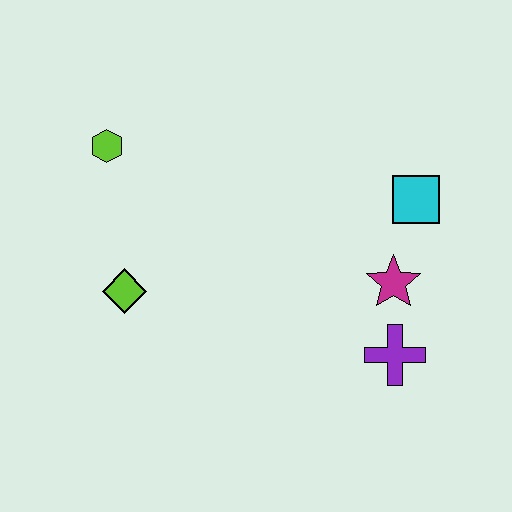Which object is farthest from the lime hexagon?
The purple cross is farthest from the lime hexagon.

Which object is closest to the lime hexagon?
The lime diamond is closest to the lime hexagon.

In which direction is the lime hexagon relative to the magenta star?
The lime hexagon is to the left of the magenta star.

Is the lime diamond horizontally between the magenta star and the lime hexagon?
Yes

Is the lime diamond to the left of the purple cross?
Yes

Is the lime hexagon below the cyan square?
No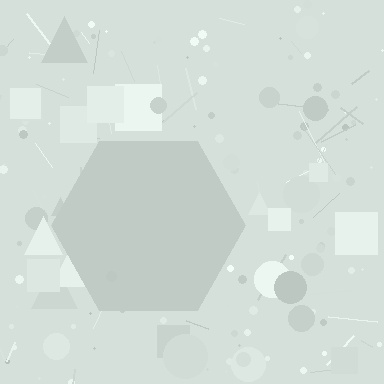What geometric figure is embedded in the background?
A hexagon is embedded in the background.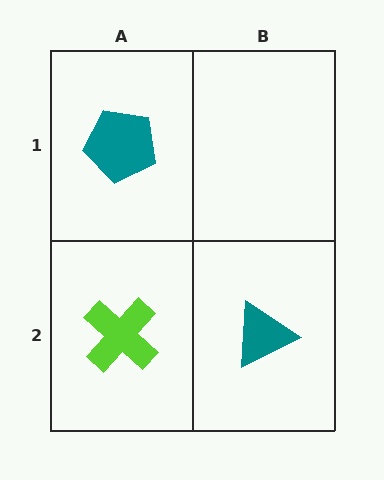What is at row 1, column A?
A teal pentagon.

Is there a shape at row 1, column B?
No, that cell is empty.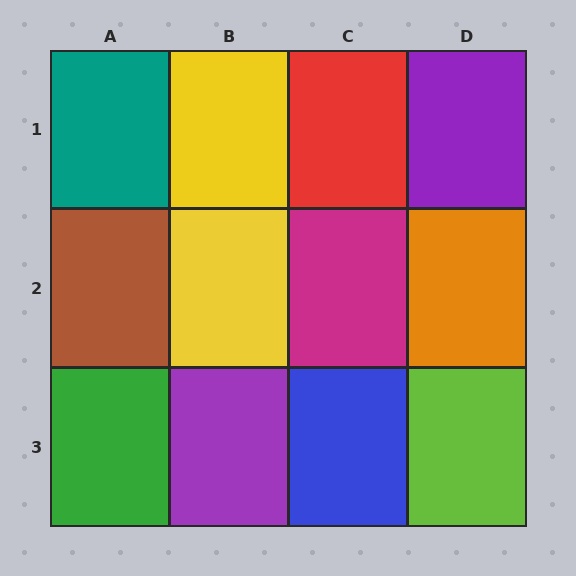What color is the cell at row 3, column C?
Blue.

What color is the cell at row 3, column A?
Green.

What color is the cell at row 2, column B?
Yellow.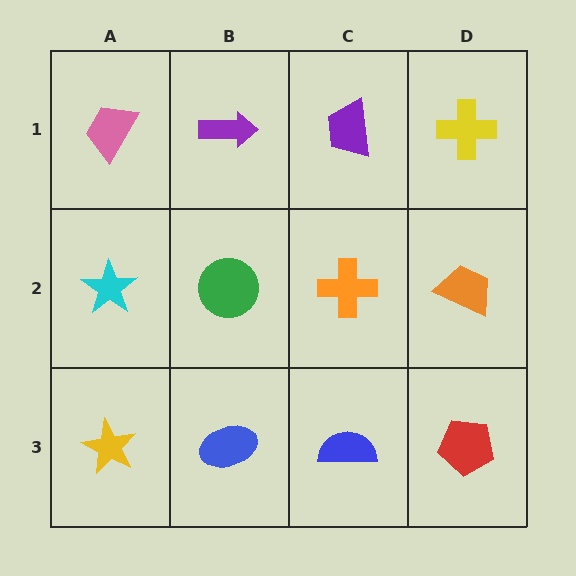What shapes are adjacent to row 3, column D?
An orange trapezoid (row 2, column D), a blue semicircle (row 3, column C).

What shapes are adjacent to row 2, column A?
A pink trapezoid (row 1, column A), a yellow star (row 3, column A), a green circle (row 2, column B).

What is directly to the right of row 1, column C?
A yellow cross.